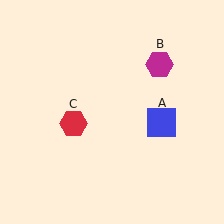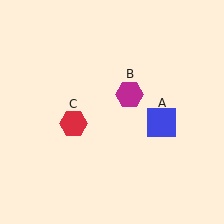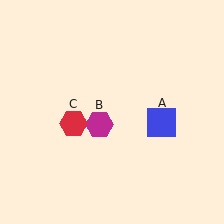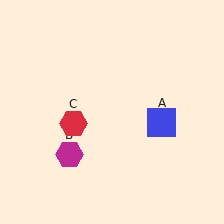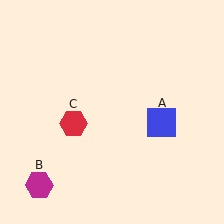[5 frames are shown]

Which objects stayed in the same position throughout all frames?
Blue square (object A) and red hexagon (object C) remained stationary.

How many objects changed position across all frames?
1 object changed position: magenta hexagon (object B).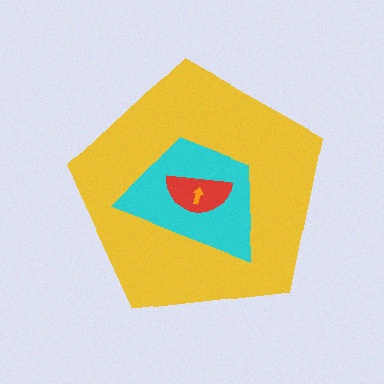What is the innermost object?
The orange arrow.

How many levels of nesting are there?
4.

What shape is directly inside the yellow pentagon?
The cyan trapezoid.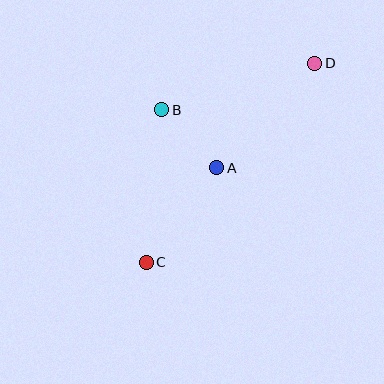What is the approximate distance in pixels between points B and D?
The distance between B and D is approximately 160 pixels.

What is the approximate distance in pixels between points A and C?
The distance between A and C is approximately 118 pixels.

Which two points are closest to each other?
Points A and B are closest to each other.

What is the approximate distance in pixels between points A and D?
The distance between A and D is approximately 143 pixels.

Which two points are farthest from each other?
Points C and D are farthest from each other.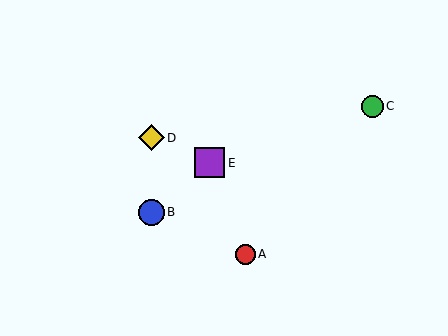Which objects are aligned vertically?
Objects B, D are aligned vertically.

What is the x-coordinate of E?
Object E is at x≈210.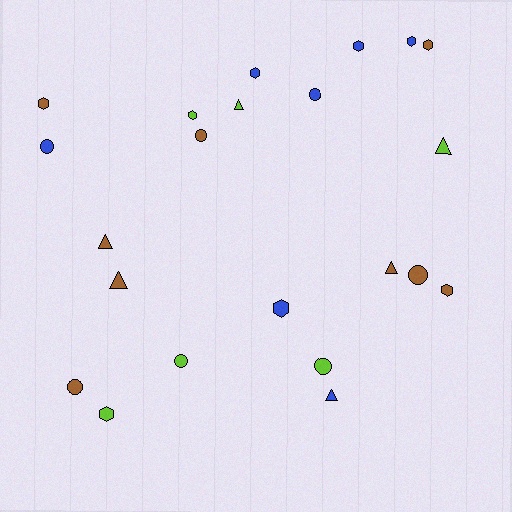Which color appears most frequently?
Brown, with 9 objects.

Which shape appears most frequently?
Hexagon, with 9 objects.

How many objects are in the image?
There are 22 objects.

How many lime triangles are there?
There are 2 lime triangles.